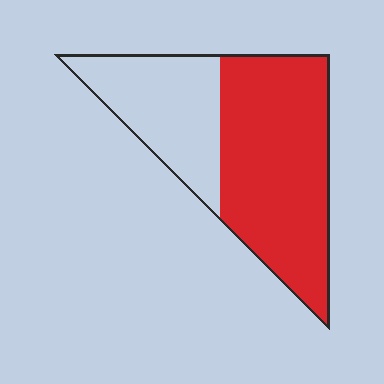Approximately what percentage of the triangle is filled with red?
Approximately 65%.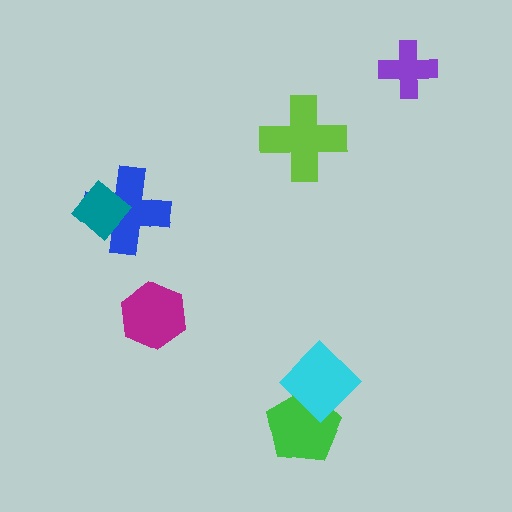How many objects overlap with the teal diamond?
1 object overlaps with the teal diamond.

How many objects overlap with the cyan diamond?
1 object overlaps with the cyan diamond.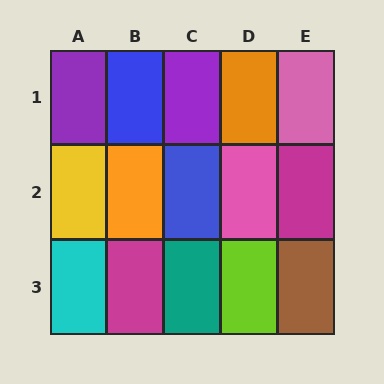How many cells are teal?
1 cell is teal.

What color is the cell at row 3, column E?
Brown.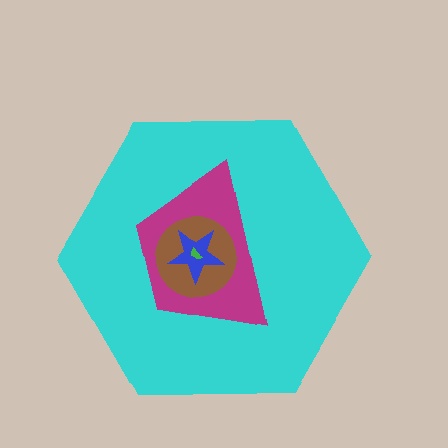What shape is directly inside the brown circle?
The blue star.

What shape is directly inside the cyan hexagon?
The magenta trapezoid.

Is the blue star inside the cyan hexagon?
Yes.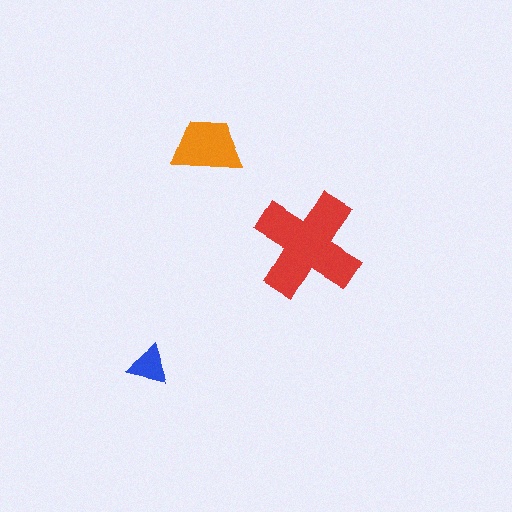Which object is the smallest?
The blue triangle.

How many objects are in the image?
There are 3 objects in the image.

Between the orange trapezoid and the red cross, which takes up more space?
The red cross.